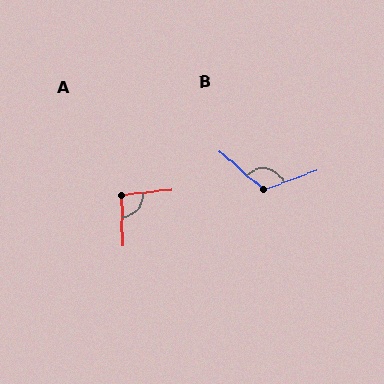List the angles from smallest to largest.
A (94°), B (119°).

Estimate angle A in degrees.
Approximately 94 degrees.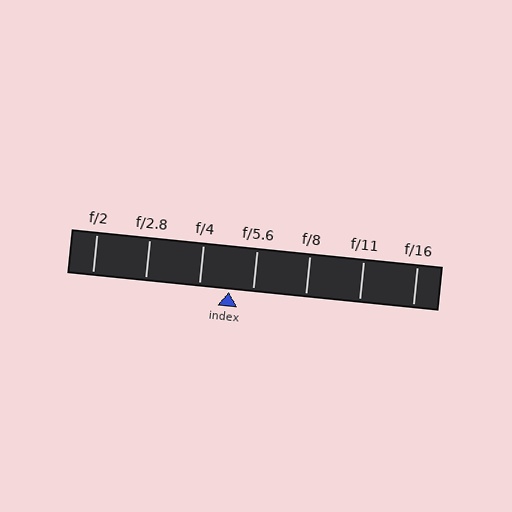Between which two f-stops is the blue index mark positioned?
The index mark is between f/4 and f/5.6.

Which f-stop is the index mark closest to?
The index mark is closest to f/5.6.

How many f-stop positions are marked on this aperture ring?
There are 7 f-stop positions marked.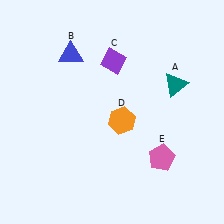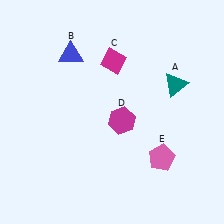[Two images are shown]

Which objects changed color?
C changed from purple to magenta. D changed from orange to magenta.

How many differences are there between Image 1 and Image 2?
There are 2 differences between the two images.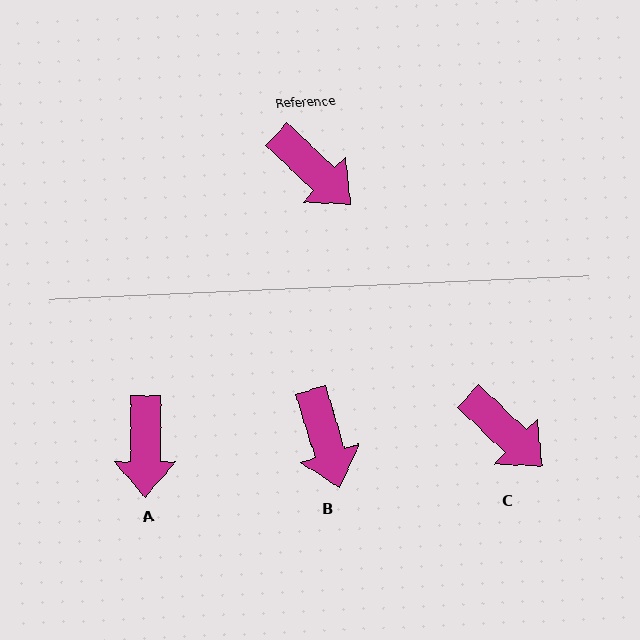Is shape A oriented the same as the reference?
No, it is off by about 47 degrees.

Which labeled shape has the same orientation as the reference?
C.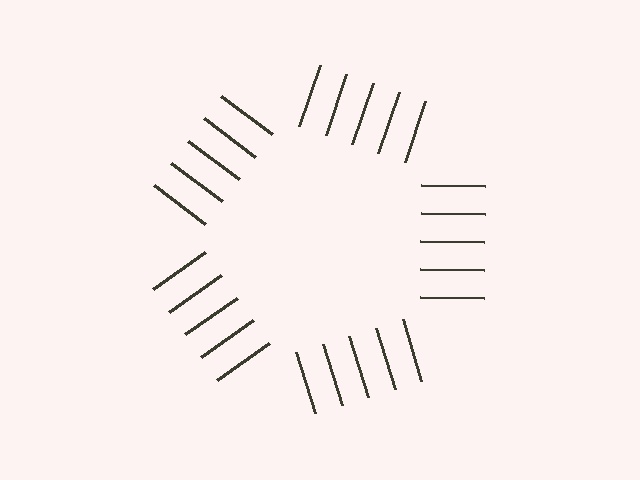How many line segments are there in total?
25 — 5 along each of the 5 edges.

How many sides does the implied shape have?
5 sides — the line-ends trace a pentagon.